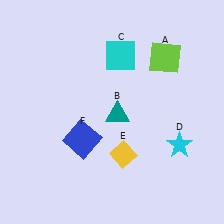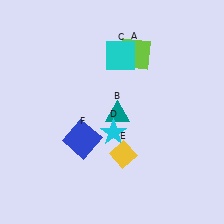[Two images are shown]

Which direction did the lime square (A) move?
The lime square (A) moved left.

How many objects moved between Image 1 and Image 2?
2 objects moved between the two images.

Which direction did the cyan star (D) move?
The cyan star (D) moved left.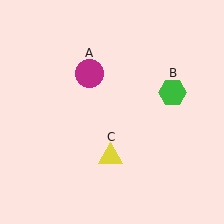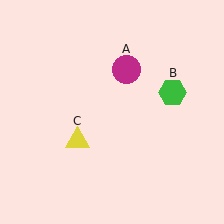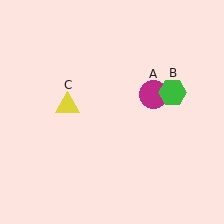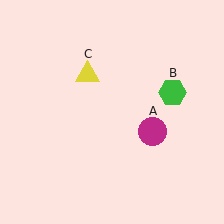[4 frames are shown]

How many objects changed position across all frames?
2 objects changed position: magenta circle (object A), yellow triangle (object C).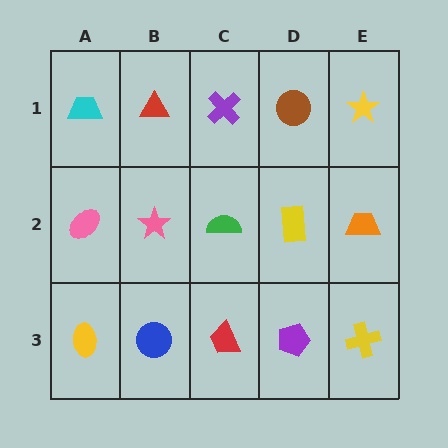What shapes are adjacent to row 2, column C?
A purple cross (row 1, column C), a red trapezoid (row 3, column C), a pink star (row 2, column B), a yellow rectangle (row 2, column D).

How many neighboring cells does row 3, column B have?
3.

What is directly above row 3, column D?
A yellow rectangle.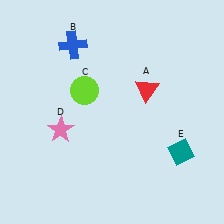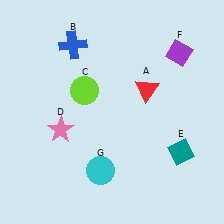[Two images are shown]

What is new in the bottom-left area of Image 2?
A cyan circle (G) was added in the bottom-left area of Image 2.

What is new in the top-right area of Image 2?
A purple diamond (F) was added in the top-right area of Image 2.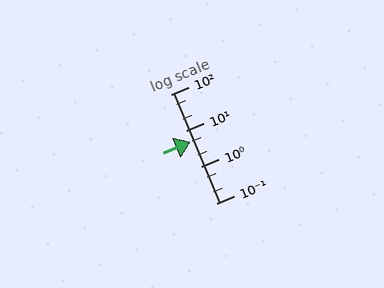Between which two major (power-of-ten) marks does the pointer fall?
The pointer is between 1 and 10.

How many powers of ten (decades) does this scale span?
The scale spans 3 decades, from 0.1 to 100.